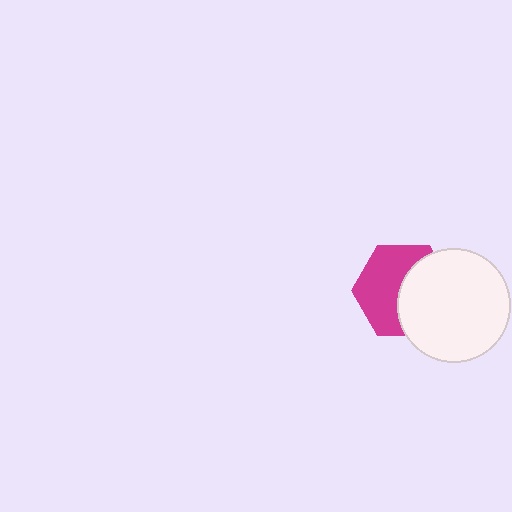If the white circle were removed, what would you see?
You would see the complete magenta hexagon.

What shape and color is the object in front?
The object in front is a white circle.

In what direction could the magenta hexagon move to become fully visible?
The magenta hexagon could move left. That would shift it out from behind the white circle entirely.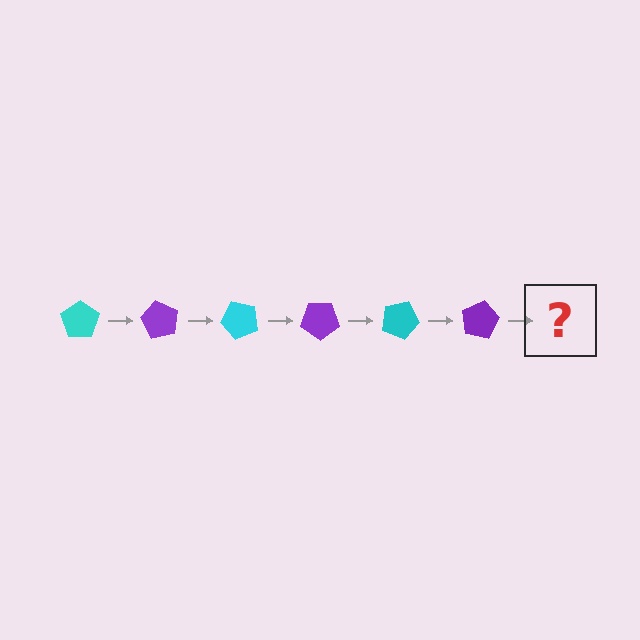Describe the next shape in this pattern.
It should be a cyan pentagon, rotated 360 degrees from the start.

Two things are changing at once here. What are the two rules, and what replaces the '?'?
The two rules are that it rotates 60 degrees each step and the color cycles through cyan and purple. The '?' should be a cyan pentagon, rotated 360 degrees from the start.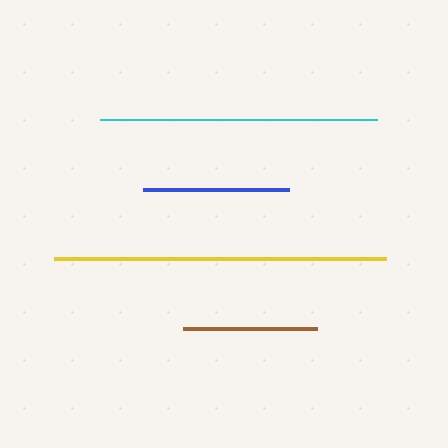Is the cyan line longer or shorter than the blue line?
The cyan line is longer than the blue line.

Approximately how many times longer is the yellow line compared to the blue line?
The yellow line is approximately 2.3 times the length of the blue line.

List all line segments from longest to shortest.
From longest to shortest: yellow, cyan, blue, brown.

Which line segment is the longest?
The yellow line is the longest at approximately 332 pixels.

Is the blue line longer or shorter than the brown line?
The blue line is longer than the brown line.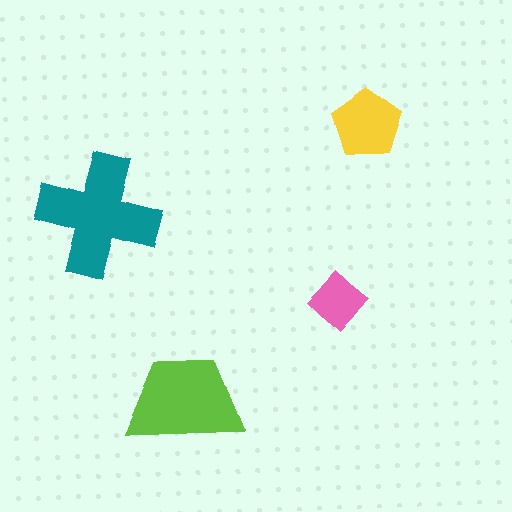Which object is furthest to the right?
The yellow pentagon is rightmost.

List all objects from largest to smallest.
The teal cross, the lime trapezoid, the yellow pentagon, the pink diamond.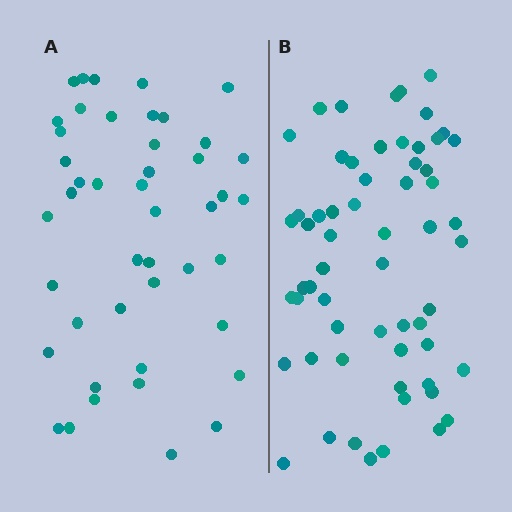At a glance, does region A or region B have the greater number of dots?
Region B (the right region) has more dots.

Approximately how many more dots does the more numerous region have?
Region B has approximately 15 more dots than region A.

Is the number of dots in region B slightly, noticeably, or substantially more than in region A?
Region B has noticeably more, but not dramatically so. The ratio is roughly 1.3 to 1.